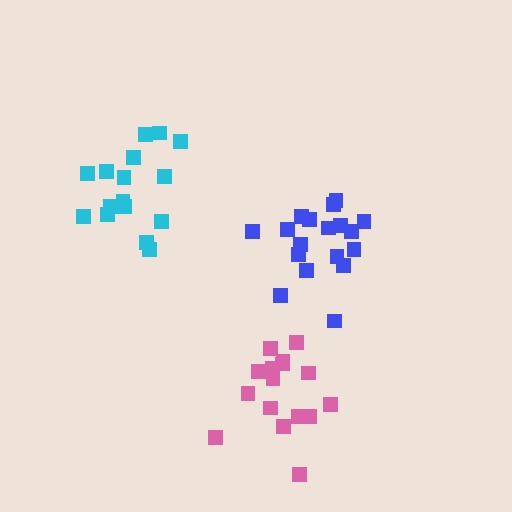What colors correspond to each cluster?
The clusters are colored: blue, cyan, pink.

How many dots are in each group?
Group 1: 18 dots, Group 2: 16 dots, Group 3: 16 dots (50 total).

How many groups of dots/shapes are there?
There are 3 groups.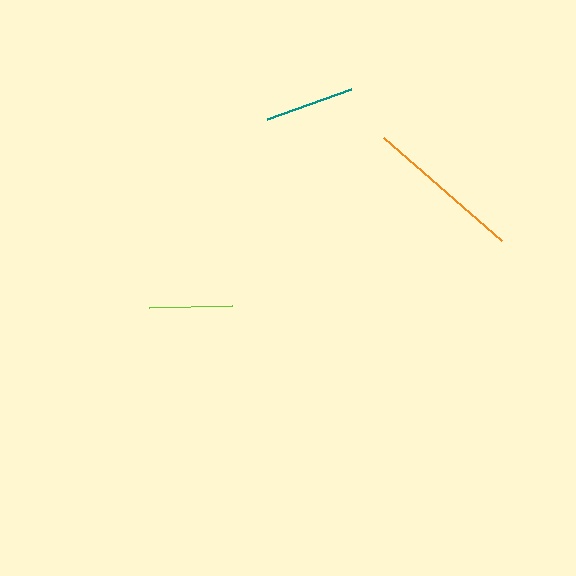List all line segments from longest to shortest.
From longest to shortest: orange, teal, lime.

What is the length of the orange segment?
The orange segment is approximately 156 pixels long.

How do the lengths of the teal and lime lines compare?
The teal and lime lines are approximately the same length.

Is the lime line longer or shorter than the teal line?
The teal line is longer than the lime line.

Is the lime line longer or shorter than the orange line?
The orange line is longer than the lime line.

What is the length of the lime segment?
The lime segment is approximately 83 pixels long.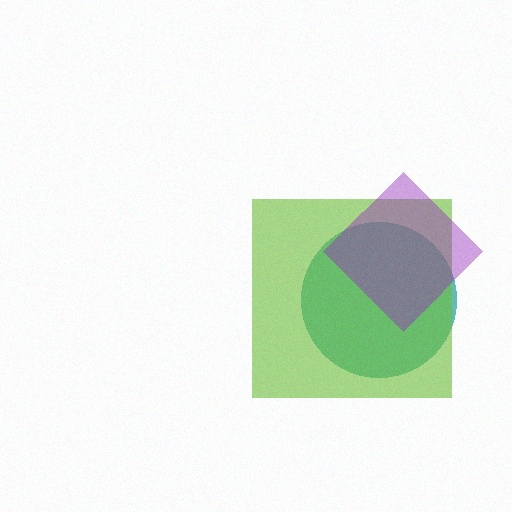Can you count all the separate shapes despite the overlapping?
Yes, there are 3 separate shapes.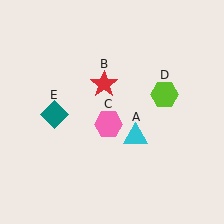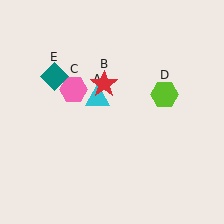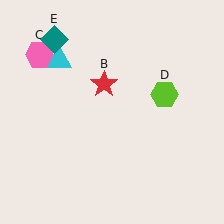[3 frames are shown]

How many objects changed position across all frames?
3 objects changed position: cyan triangle (object A), pink hexagon (object C), teal diamond (object E).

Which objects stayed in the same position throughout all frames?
Red star (object B) and lime hexagon (object D) remained stationary.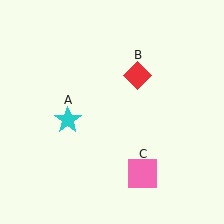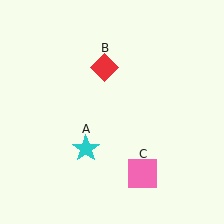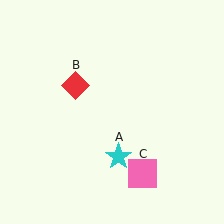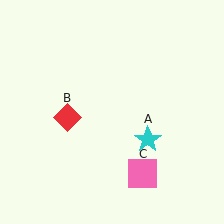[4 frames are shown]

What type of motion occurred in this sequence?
The cyan star (object A), red diamond (object B) rotated counterclockwise around the center of the scene.